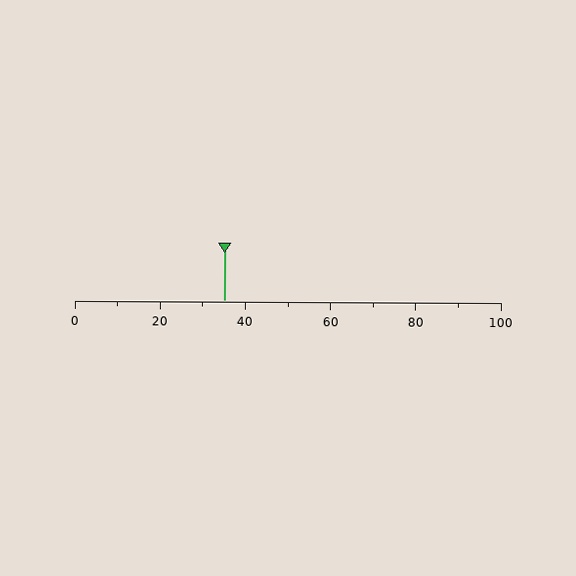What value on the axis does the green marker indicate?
The marker indicates approximately 35.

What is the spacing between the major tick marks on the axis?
The major ticks are spaced 20 apart.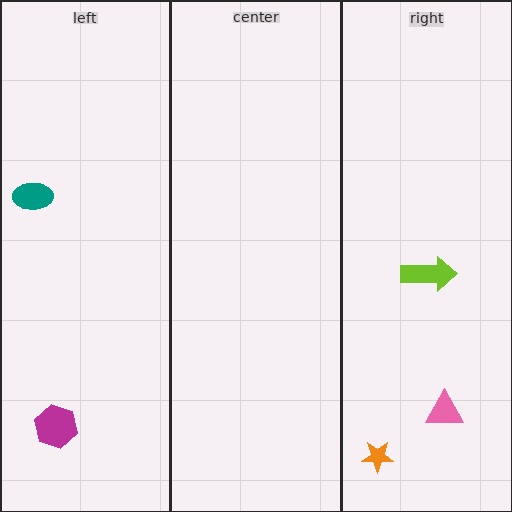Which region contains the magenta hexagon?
The left region.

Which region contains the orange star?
The right region.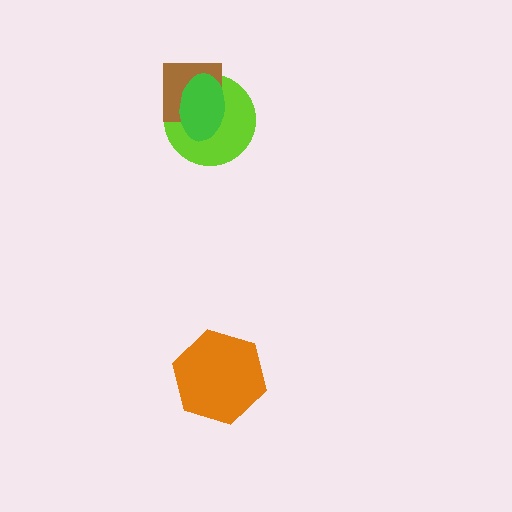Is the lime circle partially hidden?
Yes, it is partially covered by another shape.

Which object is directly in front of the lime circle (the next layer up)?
The brown square is directly in front of the lime circle.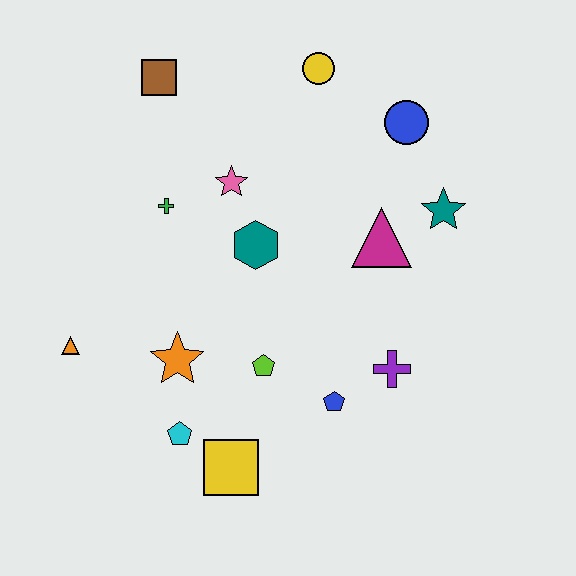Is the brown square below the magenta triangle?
No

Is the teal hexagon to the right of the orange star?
Yes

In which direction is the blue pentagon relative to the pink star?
The blue pentagon is below the pink star.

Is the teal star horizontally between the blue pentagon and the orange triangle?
No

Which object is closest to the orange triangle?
The orange star is closest to the orange triangle.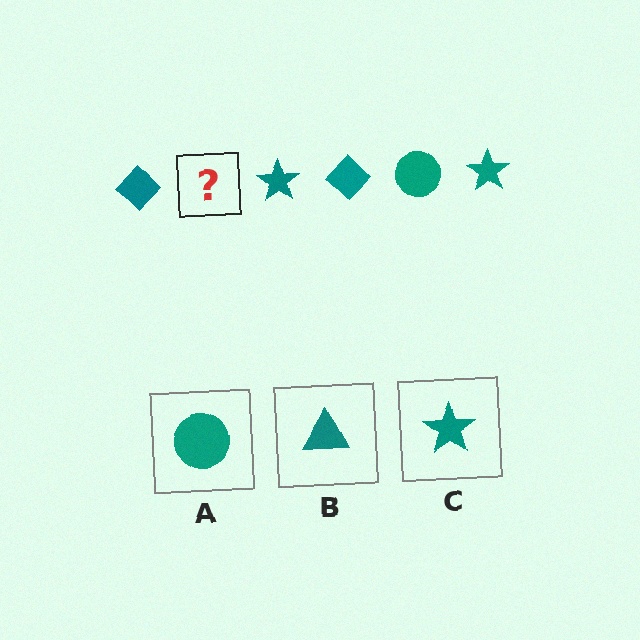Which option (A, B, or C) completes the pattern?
A.